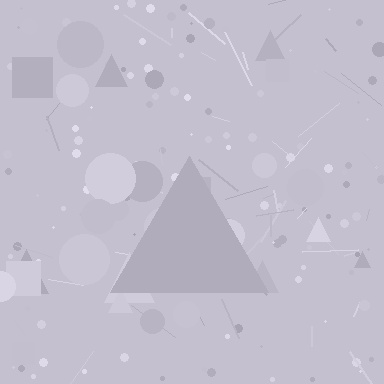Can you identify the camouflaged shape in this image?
The camouflaged shape is a triangle.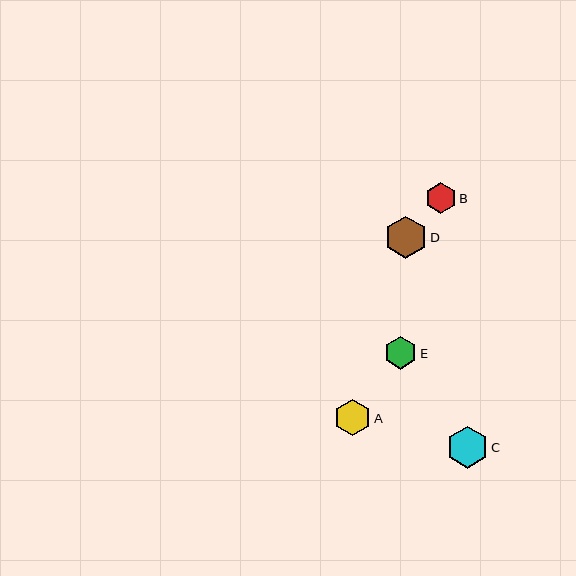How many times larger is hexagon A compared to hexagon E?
Hexagon A is approximately 1.1 times the size of hexagon E.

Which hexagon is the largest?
Hexagon D is the largest with a size of approximately 42 pixels.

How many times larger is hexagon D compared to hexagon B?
Hexagon D is approximately 1.4 times the size of hexagon B.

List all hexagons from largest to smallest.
From largest to smallest: D, C, A, E, B.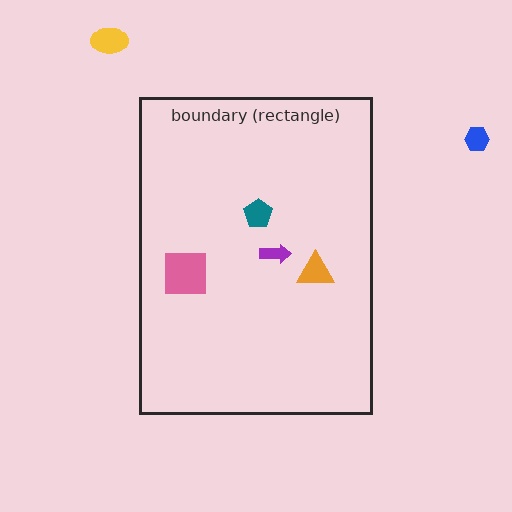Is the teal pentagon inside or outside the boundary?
Inside.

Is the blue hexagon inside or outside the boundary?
Outside.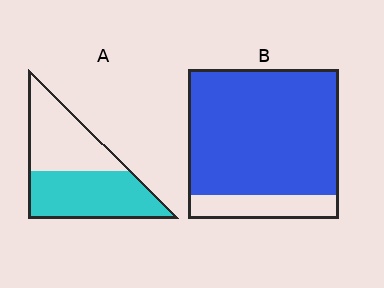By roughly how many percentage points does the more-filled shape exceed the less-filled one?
By roughly 30 percentage points (B over A).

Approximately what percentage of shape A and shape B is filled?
A is approximately 55% and B is approximately 85%.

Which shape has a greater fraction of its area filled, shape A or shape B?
Shape B.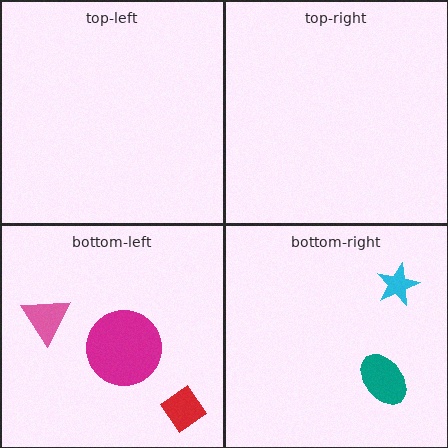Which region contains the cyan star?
The bottom-right region.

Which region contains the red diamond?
The bottom-left region.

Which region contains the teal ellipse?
The bottom-right region.